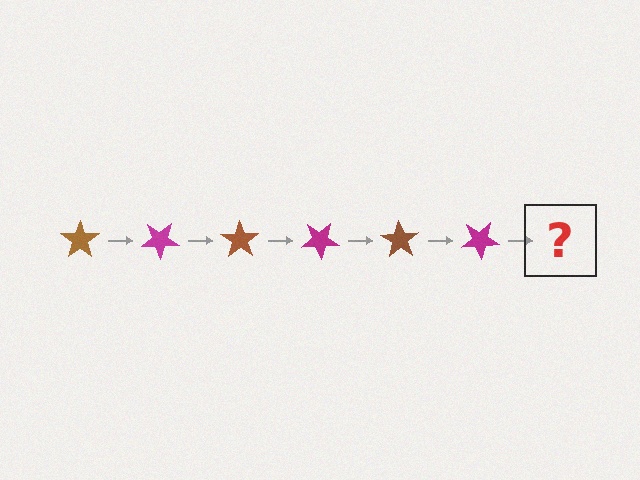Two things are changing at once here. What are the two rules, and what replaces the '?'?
The two rules are that it rotates 35 degrees each step and the color cycles through brown and magenta. The '?' should be a brown star, rotated 210 degrees from the start.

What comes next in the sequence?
The next element should be a brown star, rotated 210 degrees from the start.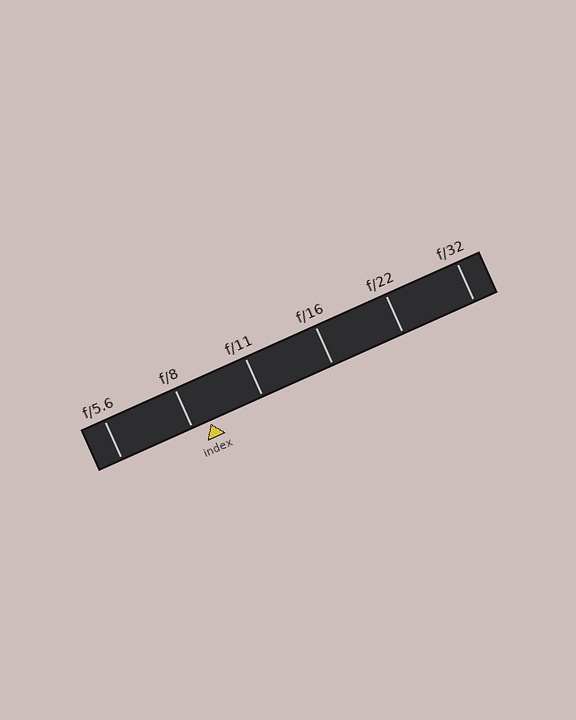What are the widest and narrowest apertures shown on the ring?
The widest aperture shown is f/5.6 and the narrowest is f/32.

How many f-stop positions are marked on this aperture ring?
There are 6 f-stop positions marked.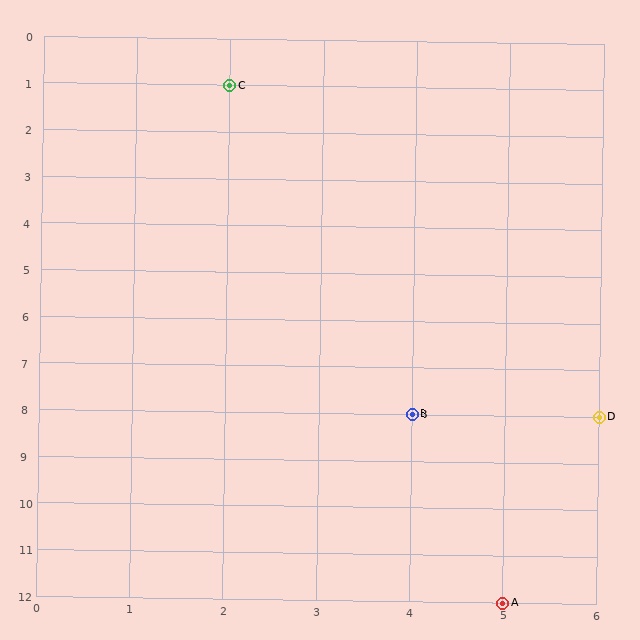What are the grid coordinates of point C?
Point C is at grid coordinates (2, 1).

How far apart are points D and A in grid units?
Points D and A are 1 column and 4 rows apart (about 4.1 grid units diagonally).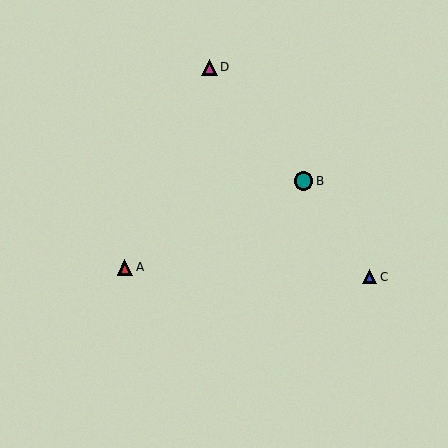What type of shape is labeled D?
Shape D is a magenta triangle.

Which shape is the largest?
The teal circle (labeled B) is the largest.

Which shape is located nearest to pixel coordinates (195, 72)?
The magenta triangle (labeled D) at (209, 67) is nearest to that location.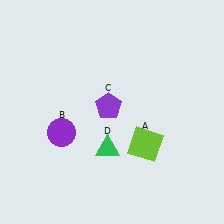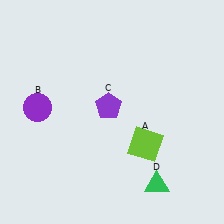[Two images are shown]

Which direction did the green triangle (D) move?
The green triangle (D) moved right.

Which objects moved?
The objects that moved are: the purple circle (B), the green triangle (D).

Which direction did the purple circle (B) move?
The purple circle (B) moved up.